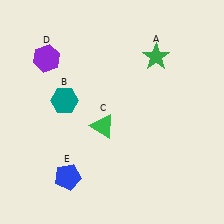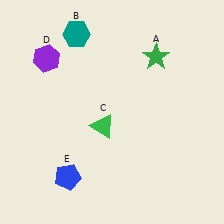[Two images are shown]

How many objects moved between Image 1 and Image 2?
1 object moved between the two images.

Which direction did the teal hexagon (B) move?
The teal hexagon (B) moved up.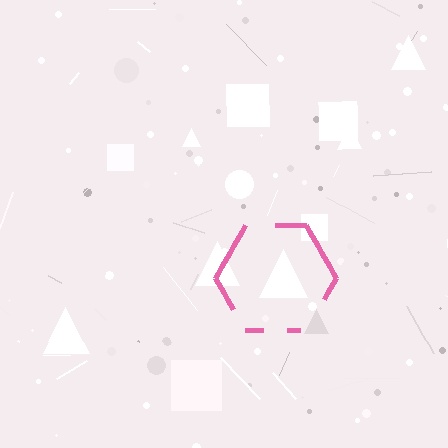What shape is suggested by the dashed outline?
The dashed outline suggests a hexagon.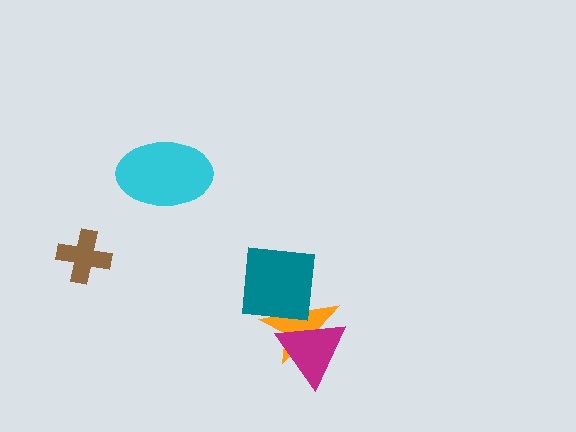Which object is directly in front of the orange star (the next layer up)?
The teal square is directly in front of the orange star.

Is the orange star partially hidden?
Yes, it is partially covered by another shape.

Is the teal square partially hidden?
Yes, it is partially covered by another shape.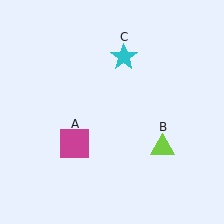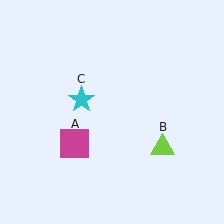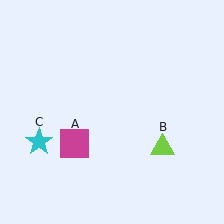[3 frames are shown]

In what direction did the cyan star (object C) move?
The cyan star (object C) moved down and to the left.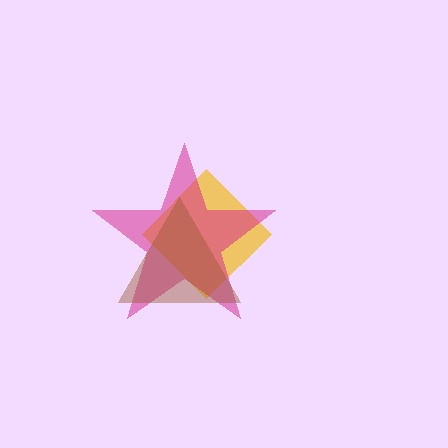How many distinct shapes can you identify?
There are 3 distinct shapes: a yellow diamond, a magenta star, a brown triangle.